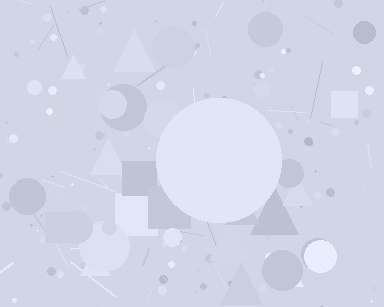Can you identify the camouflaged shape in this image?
The camouflaged shape is a circle.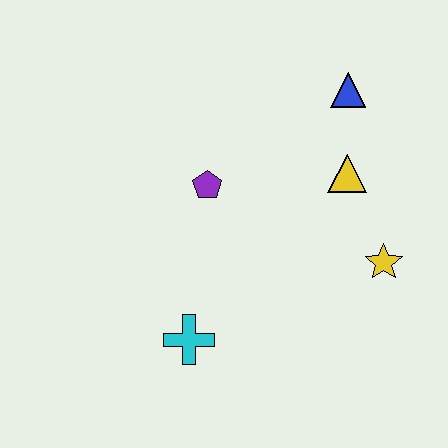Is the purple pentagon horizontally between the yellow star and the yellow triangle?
No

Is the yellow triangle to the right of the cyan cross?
Yes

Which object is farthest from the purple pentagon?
The yellow star is farthest from the purple pentagon.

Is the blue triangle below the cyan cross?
No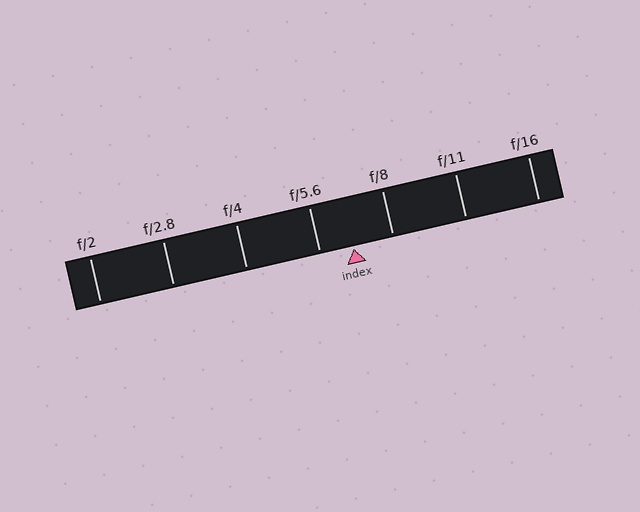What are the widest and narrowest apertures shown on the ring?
The widest aperture shown is f/2 and the narrowest is f/16.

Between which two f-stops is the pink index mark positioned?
The index mark is between f/5.6 and f/8.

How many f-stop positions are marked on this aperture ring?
There are 7 f-stop positions marked.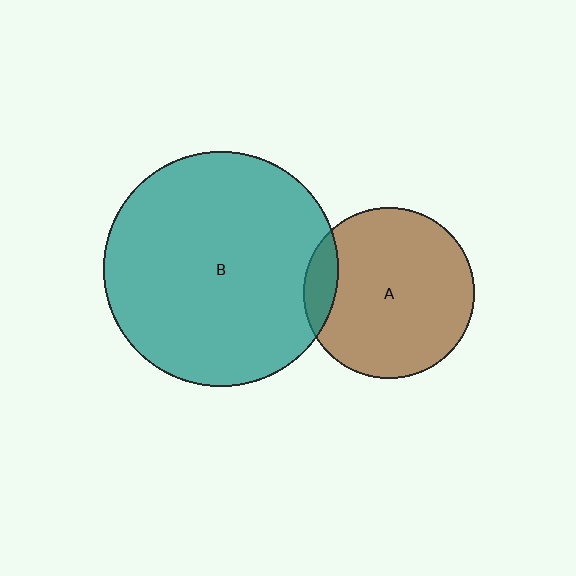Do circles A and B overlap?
Yes.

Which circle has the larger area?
Circle B (teal).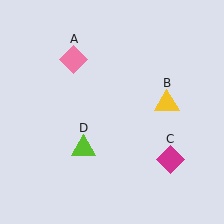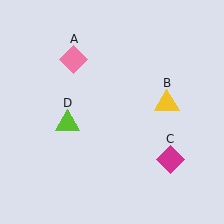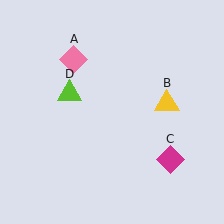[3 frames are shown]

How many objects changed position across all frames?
1 object changed position: lime triangle (object D).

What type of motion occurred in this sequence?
The lime triangle (object D) rotated clockwise around the center of the scene.